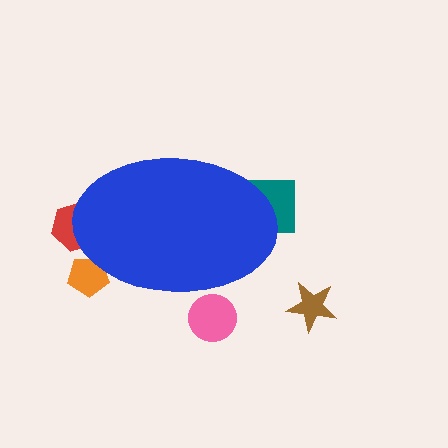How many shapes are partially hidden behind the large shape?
4 shapes are partially hidden.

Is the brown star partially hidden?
No, the brown star is fully visible.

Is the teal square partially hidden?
Yes, the teal square is partially hidden behind the blue ellipse.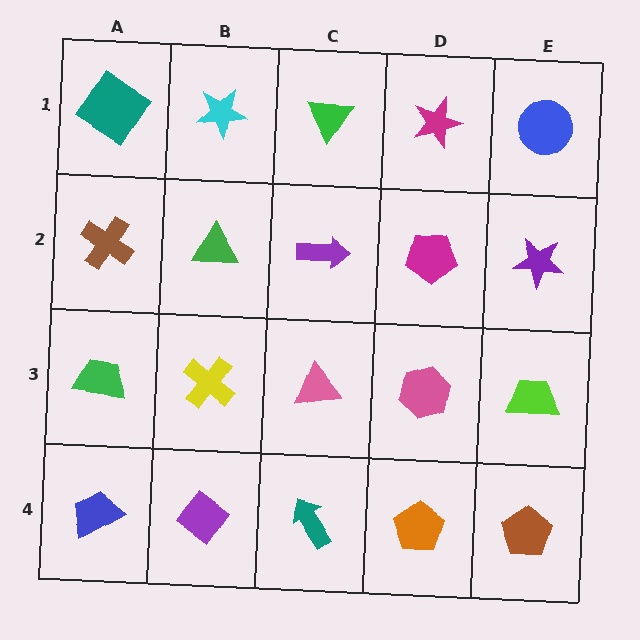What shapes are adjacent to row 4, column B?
A yellow cross (row 3, column B), a blue trapezoid (row 4, column A), a teal arrow (row 4, column C).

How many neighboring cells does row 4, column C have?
3.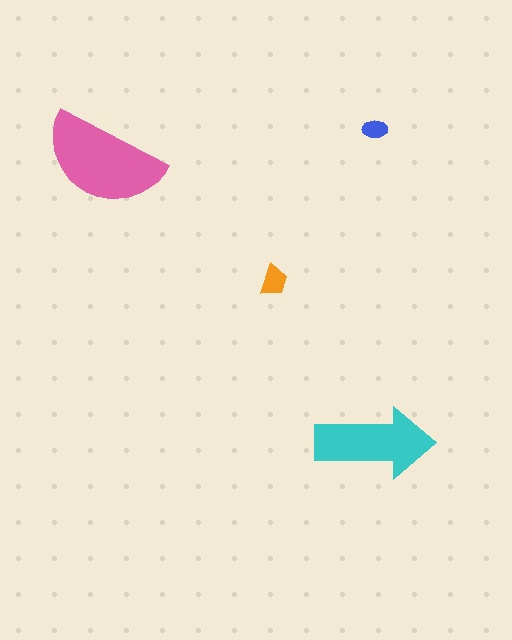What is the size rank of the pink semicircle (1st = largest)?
1st.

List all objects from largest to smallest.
The pink semicircle, the cyan arrow, the orange trapezoid, the blue ellipse.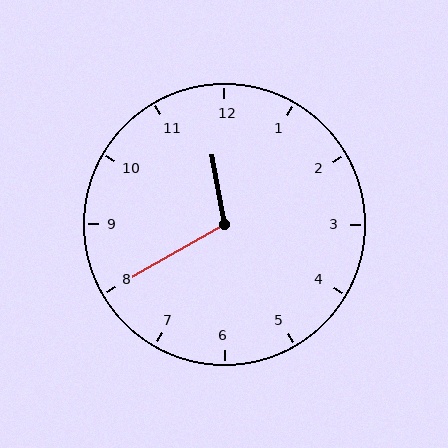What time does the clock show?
11:40.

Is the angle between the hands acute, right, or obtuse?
It is obtuse.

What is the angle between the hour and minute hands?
Approximately 110 degrees.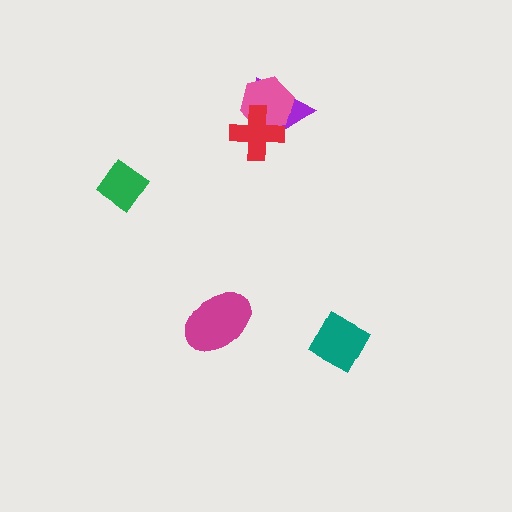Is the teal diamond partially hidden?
No, no other shape covers it.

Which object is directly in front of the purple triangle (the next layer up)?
The pink hexagon is directly in front of the purple triangle.